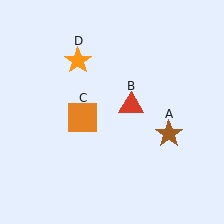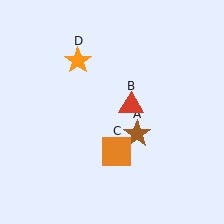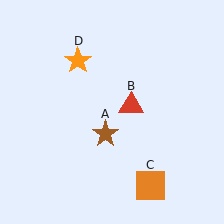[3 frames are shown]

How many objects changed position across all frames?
2 objects changed position: brown star (object A), orange square (object C).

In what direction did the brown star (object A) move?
The brown star (object A) moved left.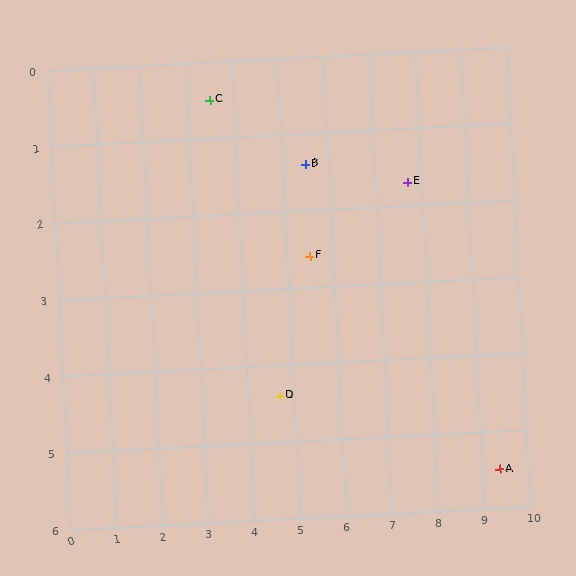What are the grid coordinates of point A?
Point A is at approximately (9.4, 5.5).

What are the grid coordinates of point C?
Point C is at approximately (3.5, 0.5).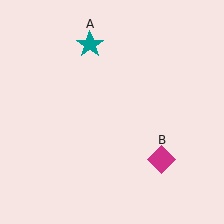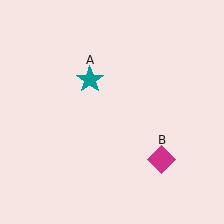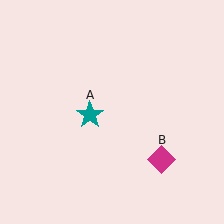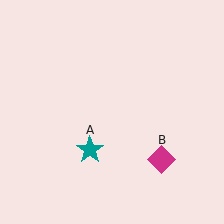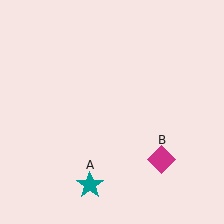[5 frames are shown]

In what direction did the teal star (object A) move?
The teal star (object A) moved down.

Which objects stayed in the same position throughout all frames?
Magenta diamond (object B) remained stationary.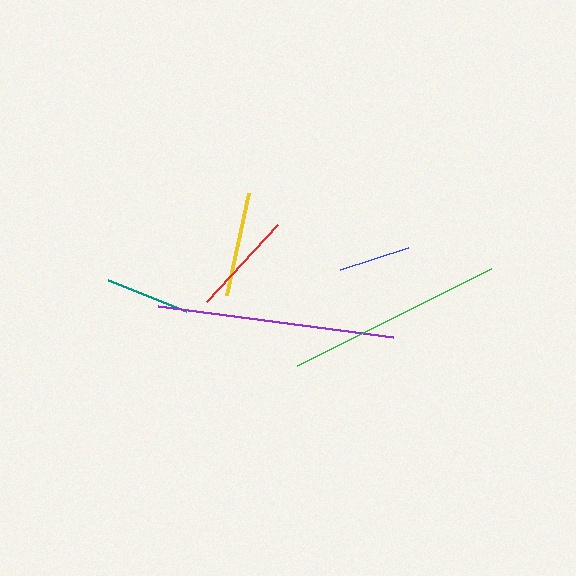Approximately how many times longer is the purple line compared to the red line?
The purple line is approximately 2.3 times the length of the red line.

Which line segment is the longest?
The purple line is the longest at approximately 238 pixels.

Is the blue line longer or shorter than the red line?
The red line is longer than the blue line.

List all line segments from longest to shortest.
From longest to shortest: purple, green, red, yellow, teal, blue.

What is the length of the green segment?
The green segment is approximately 217 pixels long.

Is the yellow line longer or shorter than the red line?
The red line is longer than the yellow line.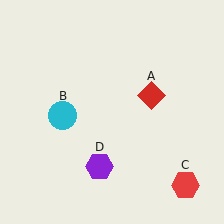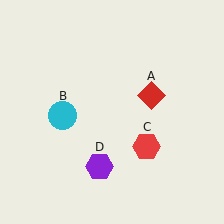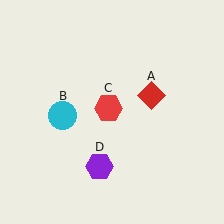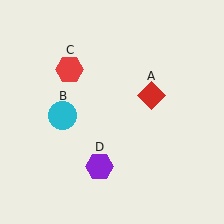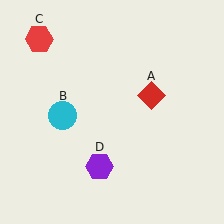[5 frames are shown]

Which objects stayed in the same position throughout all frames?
Red diamond (object A) and cyan circle (object B) and purple hexagon (object D) remained stationary.